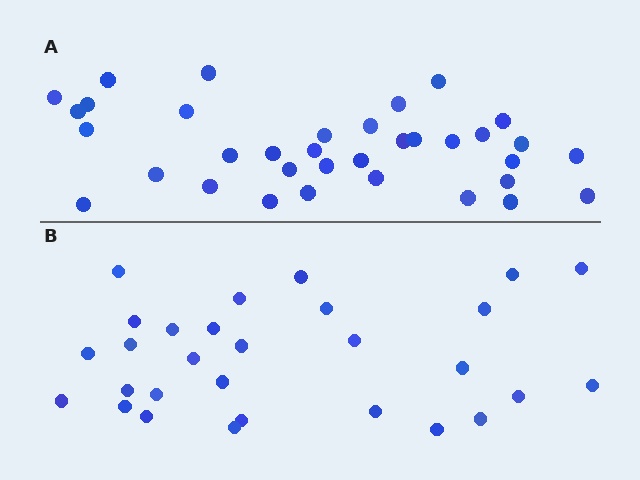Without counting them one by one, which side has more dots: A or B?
Region A (the top region) has more dots.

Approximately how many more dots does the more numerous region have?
Region A has about 6 more dots than region B.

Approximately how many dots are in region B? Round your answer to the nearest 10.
About 30 dots. (The exact count is 29, which rounds to 30.)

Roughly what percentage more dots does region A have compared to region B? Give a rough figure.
About 20% more.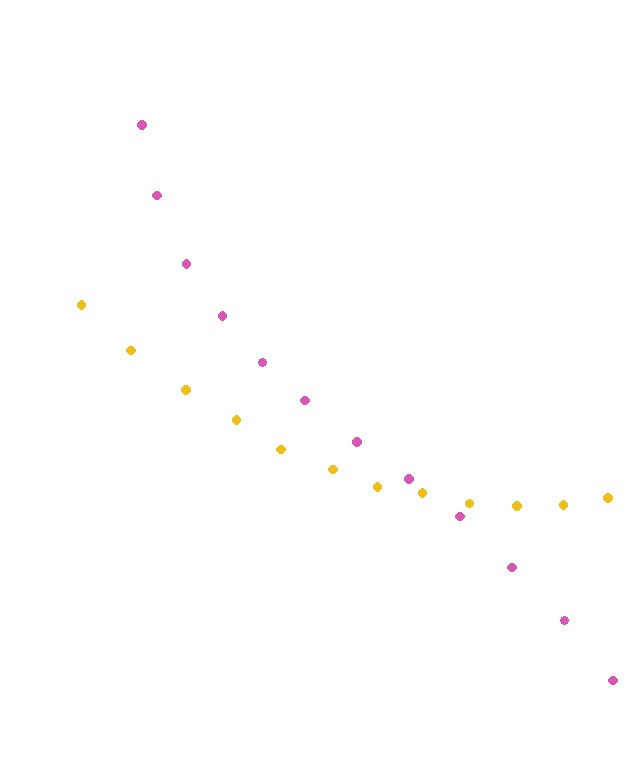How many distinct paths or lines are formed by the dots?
There are 2 distinct paths.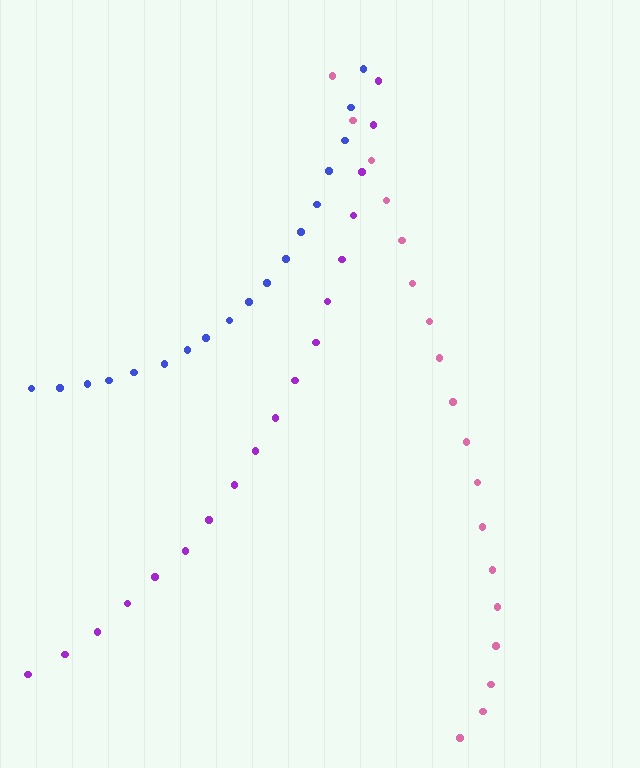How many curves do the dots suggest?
There are 3 distinct paths.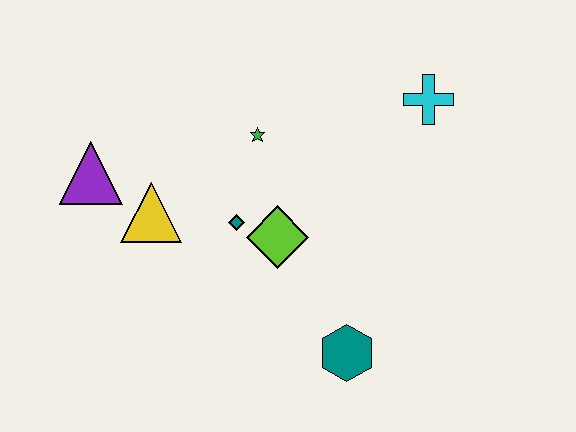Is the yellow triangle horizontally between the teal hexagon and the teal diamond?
No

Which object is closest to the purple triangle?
The yellow triangle is closest to the purple triangle.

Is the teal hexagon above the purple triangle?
No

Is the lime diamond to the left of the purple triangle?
No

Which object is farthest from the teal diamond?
The cyan cross is farthest from the teal diamond.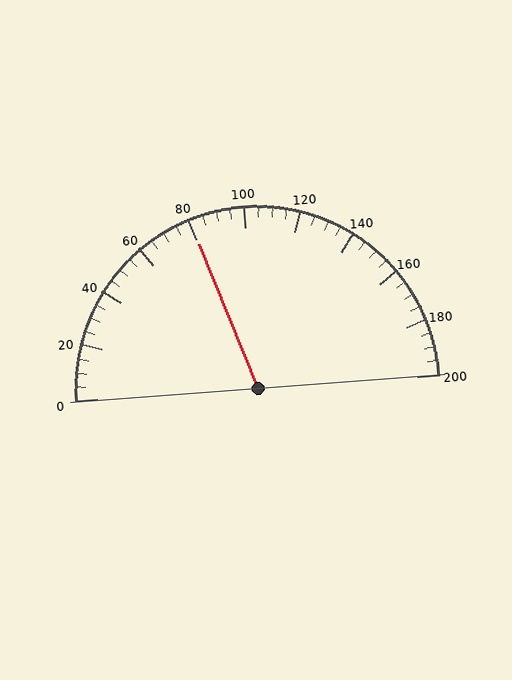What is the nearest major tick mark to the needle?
The nearest major tick mark is 80.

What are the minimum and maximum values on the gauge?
The gauge ranges from 0 to 200.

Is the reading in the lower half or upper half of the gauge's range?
The reading is in the lower half of the range (0 to 200).